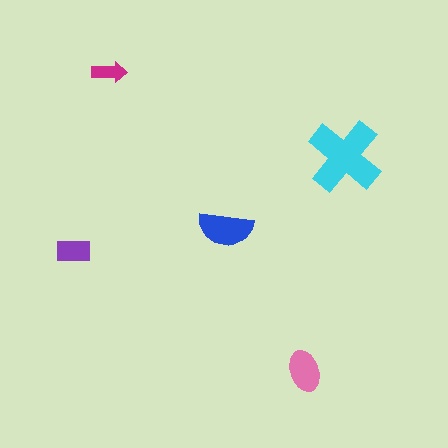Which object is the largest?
The cyan cross.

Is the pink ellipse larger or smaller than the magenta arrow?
Larger.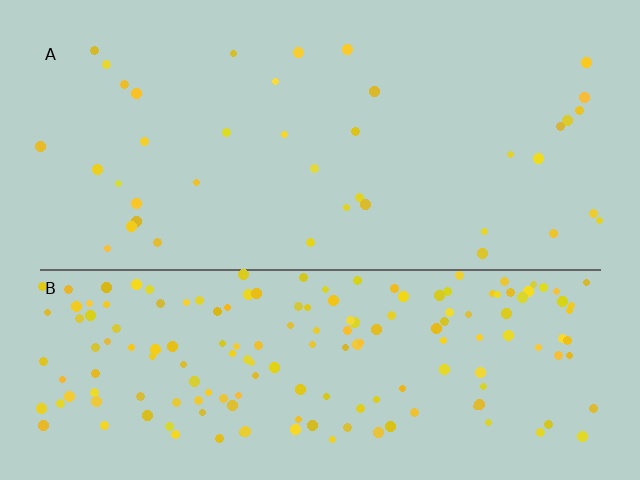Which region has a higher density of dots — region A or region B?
B (the bottom).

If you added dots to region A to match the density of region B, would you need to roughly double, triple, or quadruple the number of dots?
Approximately quadruple.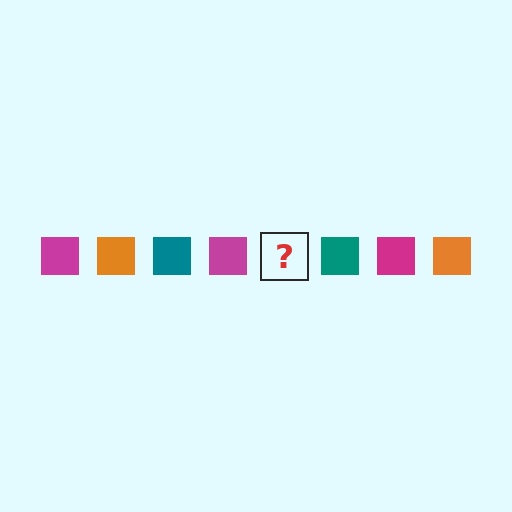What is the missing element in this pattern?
The missing element is an orange square.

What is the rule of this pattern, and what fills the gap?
The rule is that the pattern cycles through magenta, orange, teal squares. The gap should be filled with an orange square.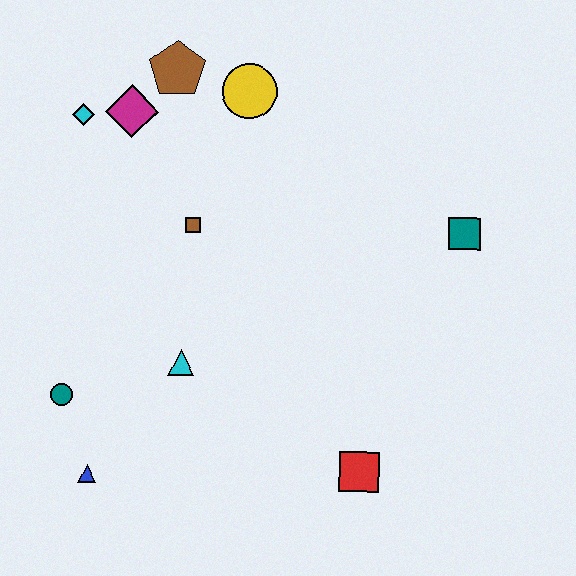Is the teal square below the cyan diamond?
Yes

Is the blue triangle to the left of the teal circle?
No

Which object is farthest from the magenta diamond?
The red square is farthest from the magenta diamond.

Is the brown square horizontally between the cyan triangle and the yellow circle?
Yes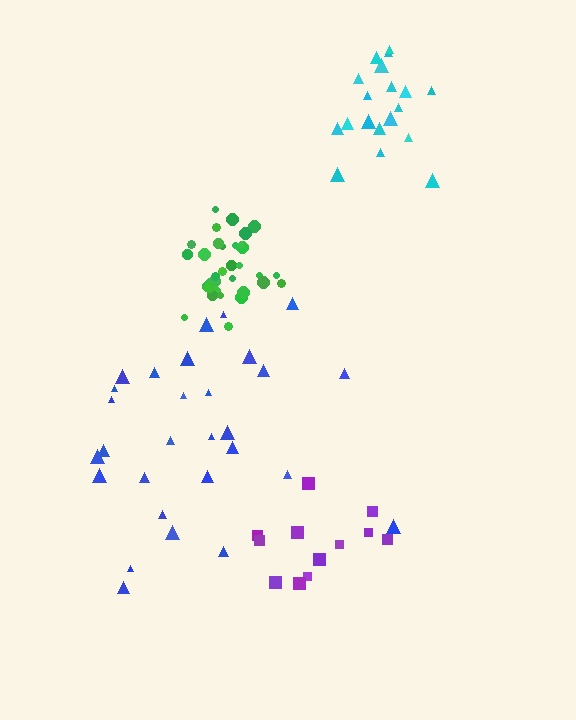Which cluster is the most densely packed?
Green.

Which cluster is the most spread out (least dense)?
Blue.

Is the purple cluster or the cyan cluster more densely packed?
Cyan.